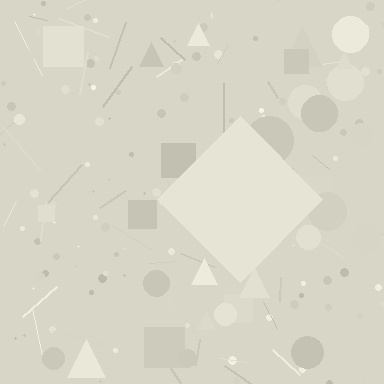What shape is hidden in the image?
A diamond is hidden in the image.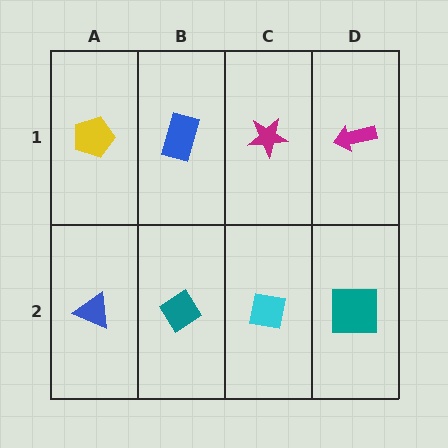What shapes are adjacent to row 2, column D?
A magenta arrow (row 1, column D), a cyan square (row 2, column C).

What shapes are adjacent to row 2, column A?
A yellow pentagon (row 1, column A), a teal diamond (row 2, column B).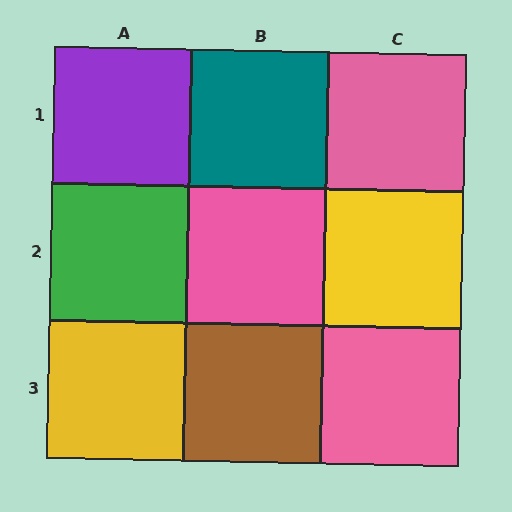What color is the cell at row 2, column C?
Yellow.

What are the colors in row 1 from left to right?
Purple, teal, pink.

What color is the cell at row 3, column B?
Brown.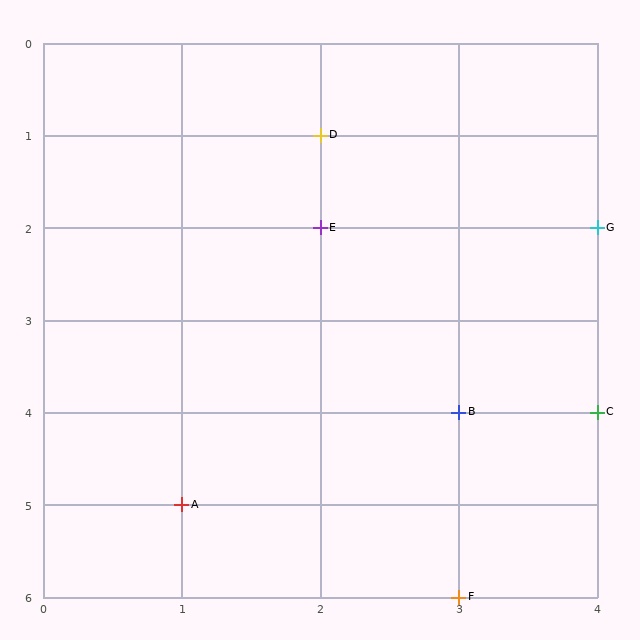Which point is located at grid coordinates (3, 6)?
Point F is at (3, 6).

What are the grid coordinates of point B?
Point B is at grid coordinates (3, 4).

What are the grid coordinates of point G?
Point G is at grid coordinates (4, 2).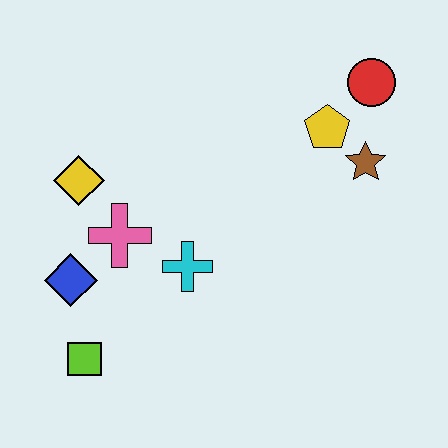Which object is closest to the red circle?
The yellow pentagon is closest to the red circle.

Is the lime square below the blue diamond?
Yes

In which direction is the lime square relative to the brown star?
The lime square is to the left of the brown star.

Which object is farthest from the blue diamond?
The red circle is farthest from the blue diamond.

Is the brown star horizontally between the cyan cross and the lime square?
No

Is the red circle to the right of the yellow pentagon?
Yes